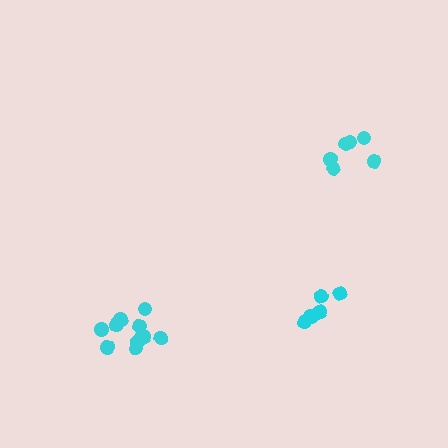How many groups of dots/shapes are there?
There are 3 groups.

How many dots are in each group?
Group 1: 5 dots, Group 2: 11 dots, Group 3: 6 dots (22 total).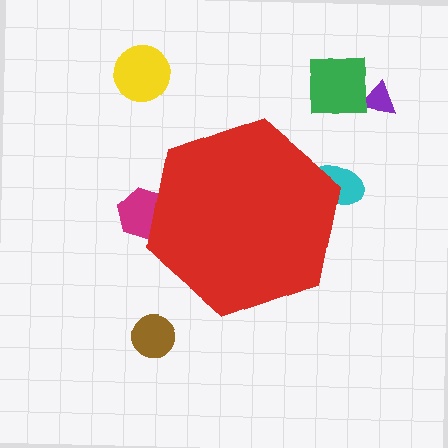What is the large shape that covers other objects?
A red hexagon.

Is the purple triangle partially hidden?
No, the purple triangle is fully visible.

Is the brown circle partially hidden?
No, the brown circle is fully visible.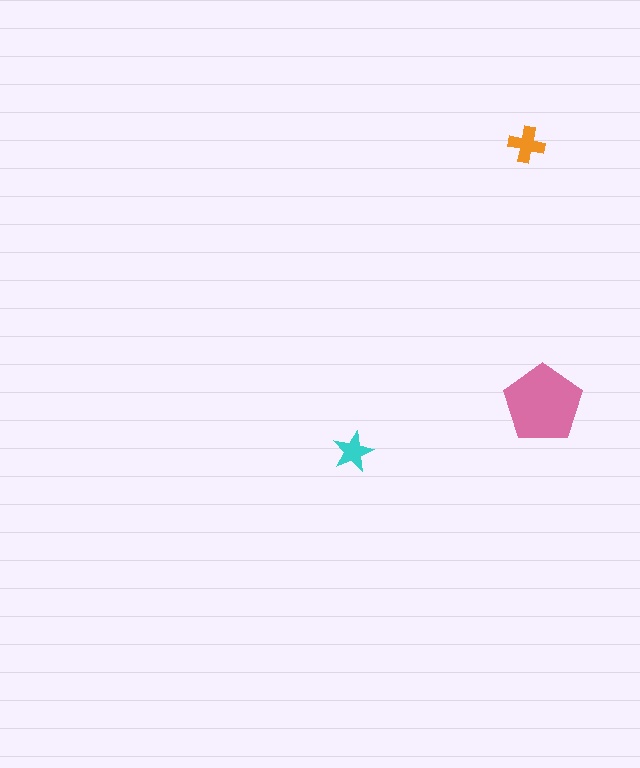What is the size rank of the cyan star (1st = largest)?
3rd.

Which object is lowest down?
The cyan star is bottommost.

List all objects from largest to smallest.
The pink pentagon, the orange cross, the cyan star.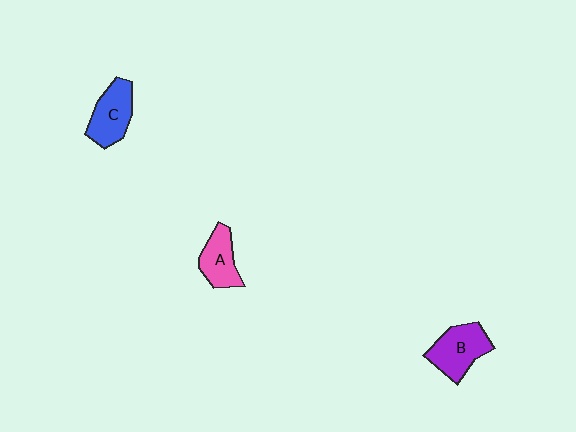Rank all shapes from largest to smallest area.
From largest to smallest: B (purple), C (blue), A (pink).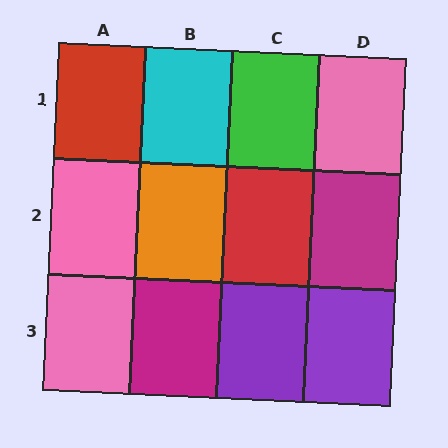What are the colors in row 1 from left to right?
Red, cyan, green, pink.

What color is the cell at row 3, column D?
Purple.